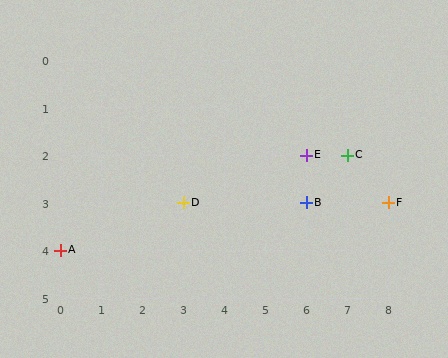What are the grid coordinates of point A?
Point A is at grid coordinates (0, 4).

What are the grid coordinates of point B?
Point B is at grid coordinates (6, 3).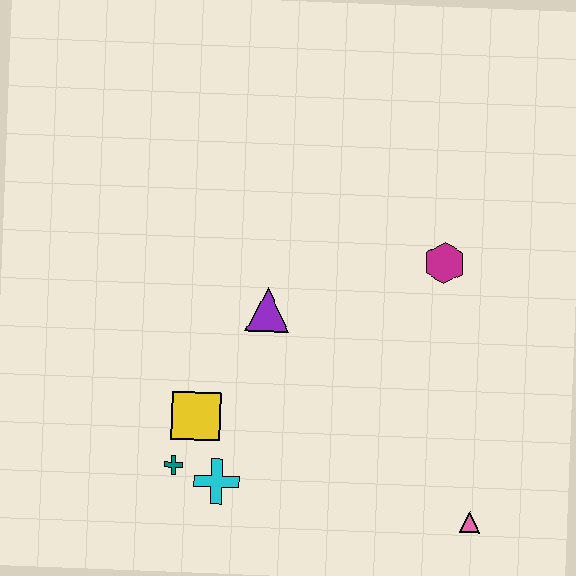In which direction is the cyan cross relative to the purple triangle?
The cyan cross is below the purple triangle.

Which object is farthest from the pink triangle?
The teal cross is farthest from the pink triangle.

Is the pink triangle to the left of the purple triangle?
No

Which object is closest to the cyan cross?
The teal cross is closest to the cyan cross.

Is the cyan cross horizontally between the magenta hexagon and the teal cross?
Yes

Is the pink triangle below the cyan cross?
Yes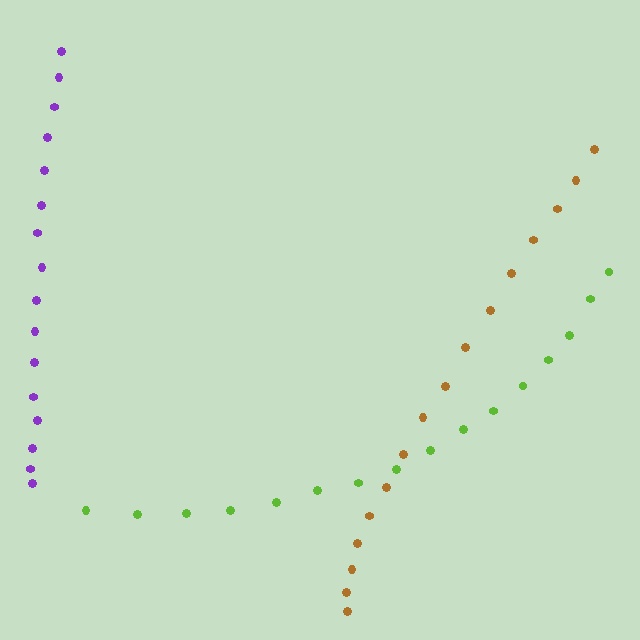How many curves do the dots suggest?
There are 3 distinct paths.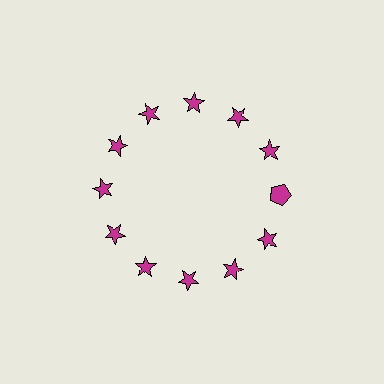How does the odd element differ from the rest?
It has a different shape: pentagon instead of star.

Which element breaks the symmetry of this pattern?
The magenta pentagon at roughly the 3 o'clock position breaks the symmetry. All other shapes are magenta stars.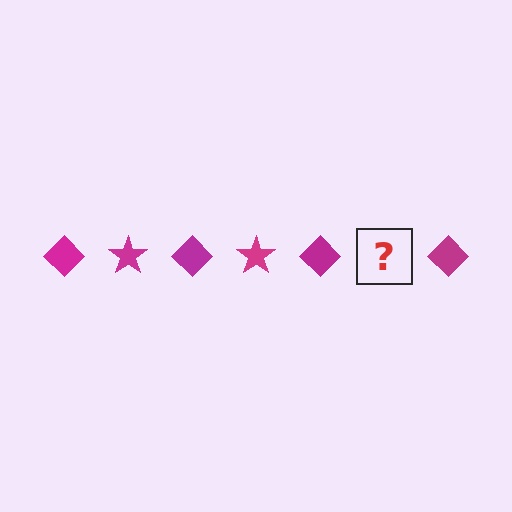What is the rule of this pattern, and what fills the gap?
The rule is that the pattern cycles through diamond, star shapes in magenta. The gap should be filled with a magenta star.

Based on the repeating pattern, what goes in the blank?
The blank should be a magenta star.